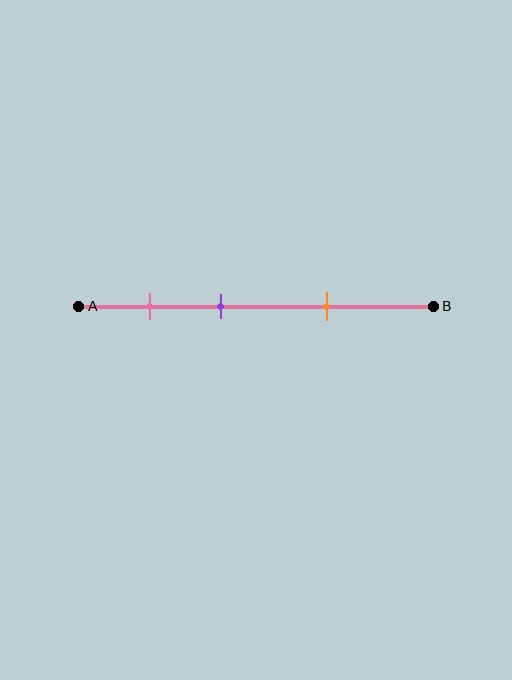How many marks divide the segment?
There are 3 marks dividing the segment.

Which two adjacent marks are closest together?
The pink and purple marks are the closest adjacent pair.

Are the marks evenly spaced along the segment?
Yes, the marks are approximately evenly spaced.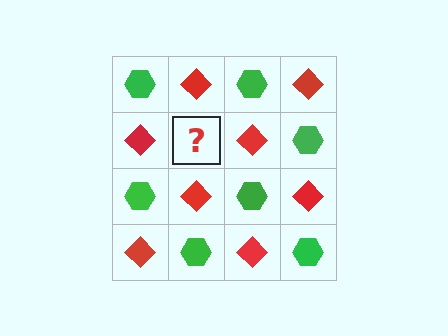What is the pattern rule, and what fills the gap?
The rule is that it alternates green hexagon and red diamond in a checkerboard pattern. The gap should be filled with a green hexagon.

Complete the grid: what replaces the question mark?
The question mark should be replaced with a green hexagon.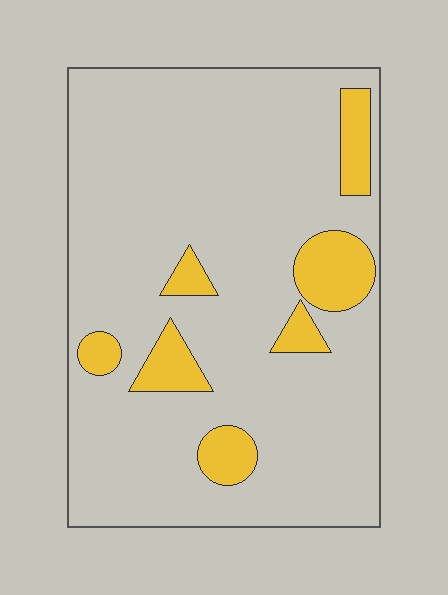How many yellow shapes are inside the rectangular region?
7.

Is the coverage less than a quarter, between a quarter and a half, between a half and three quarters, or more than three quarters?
Less than a quarter.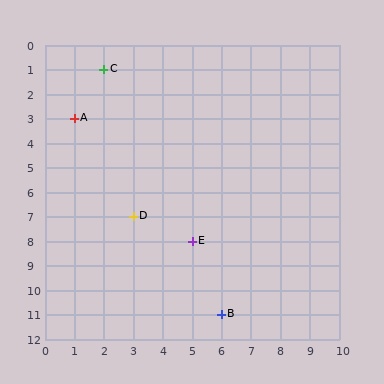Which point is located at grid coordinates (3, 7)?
Point D is at (3, 7).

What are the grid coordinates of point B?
Point B is at grid coordinates (6, 11).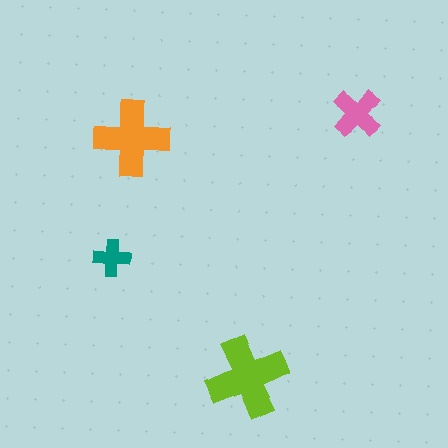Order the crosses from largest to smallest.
the lime one, the orange one, the pink one, the teal one.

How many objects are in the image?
There are 4 objects in the image.